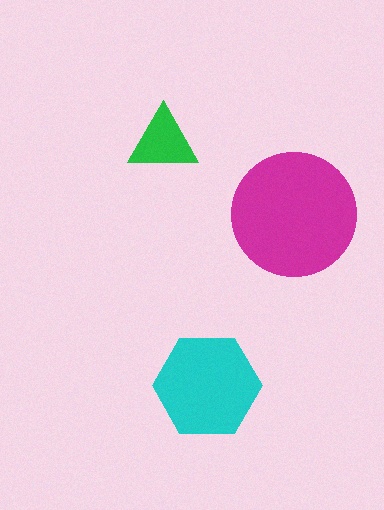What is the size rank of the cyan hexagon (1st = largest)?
2nd.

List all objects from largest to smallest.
The magenta circle, the cyan hexagon, the green triangle.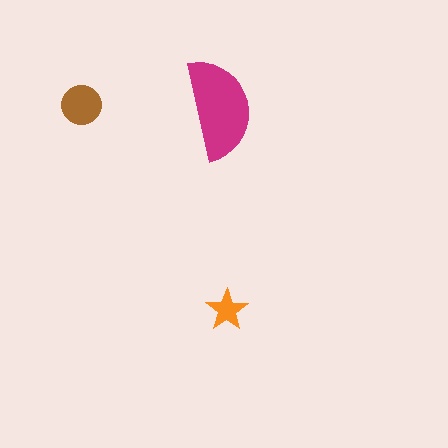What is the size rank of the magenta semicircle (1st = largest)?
1st.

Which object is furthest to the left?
The brown circle is leftmost.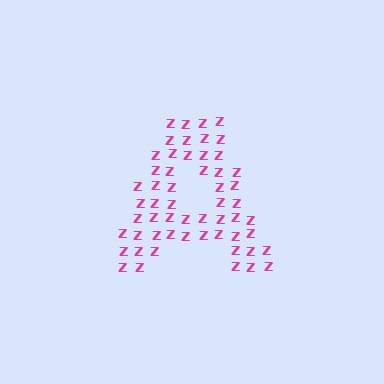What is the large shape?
The large shape is the letter A.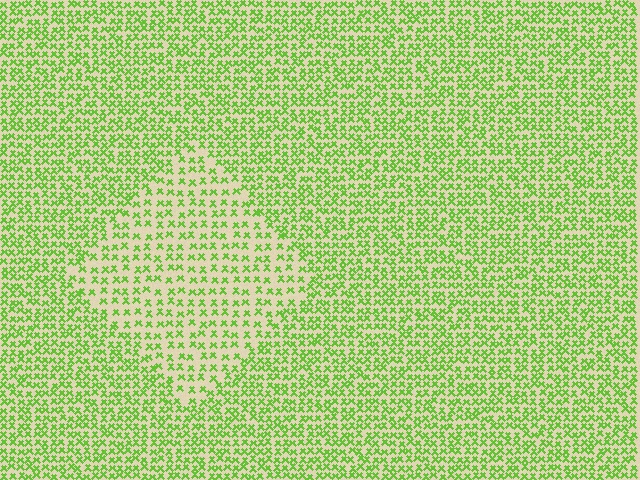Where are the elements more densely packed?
The elements are more densely packed outside the diamond boundary.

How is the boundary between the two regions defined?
The boundary is defined by a change in element density (approximately 1.8x ratio). All elements are the same color, size, and shape.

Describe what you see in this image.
The image contains small lime elements arranged at two different densities. A diamond-shaped region is visible where the elements are less densely packed than the surrounding area.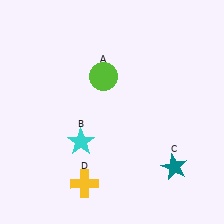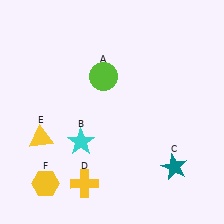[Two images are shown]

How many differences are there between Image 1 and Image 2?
There are 2 differences between the two images.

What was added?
A yellow triangle (E), a yellow hexagon (F) were added in Image 2.